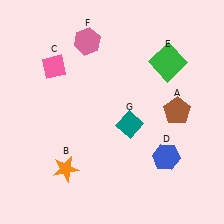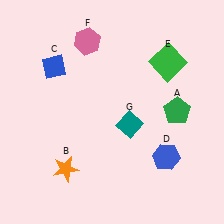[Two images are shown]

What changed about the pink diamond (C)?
In Image 1, C is pink. In Image 2, it changed to blue.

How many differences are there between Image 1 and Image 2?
There are 2 differences between the two images.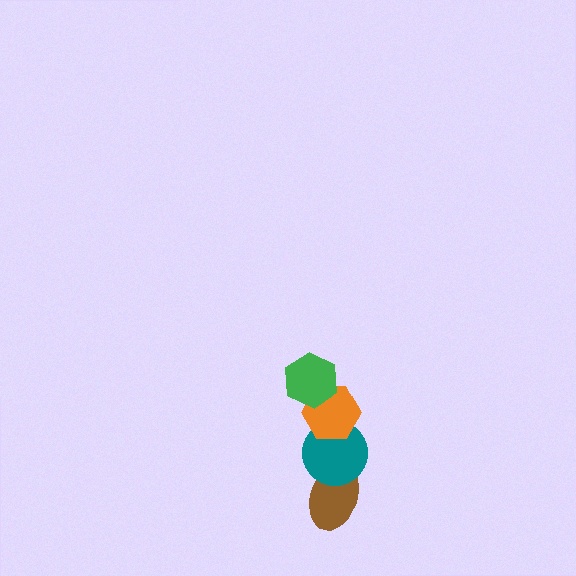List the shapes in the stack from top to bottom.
From top to bottom: the green hexagon, the orange hexagon, the teal circle, the brown ellipse.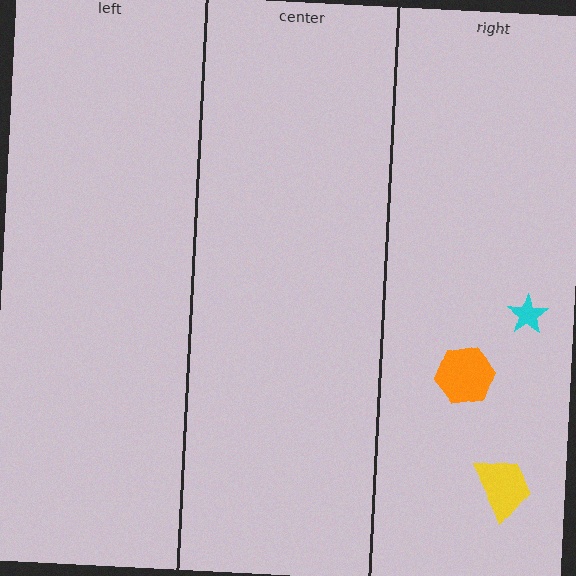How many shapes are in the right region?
3.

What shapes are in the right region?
The orange hexagon, the cyan star, the yellow trapezoid.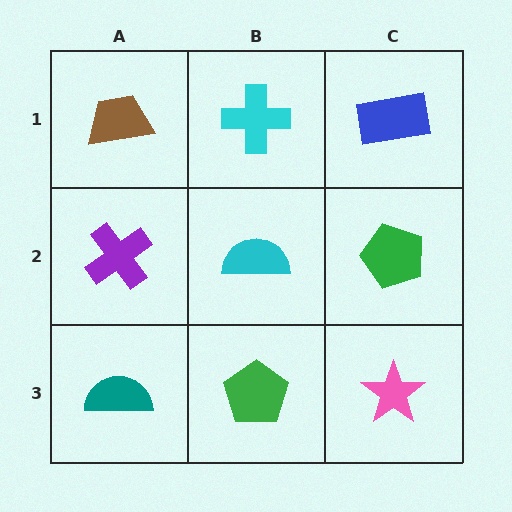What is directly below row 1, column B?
A cyan semicircle.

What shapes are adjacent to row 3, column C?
A green pentagon (row 2, column C), a green pentagon (row 3, column B).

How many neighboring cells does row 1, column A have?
2.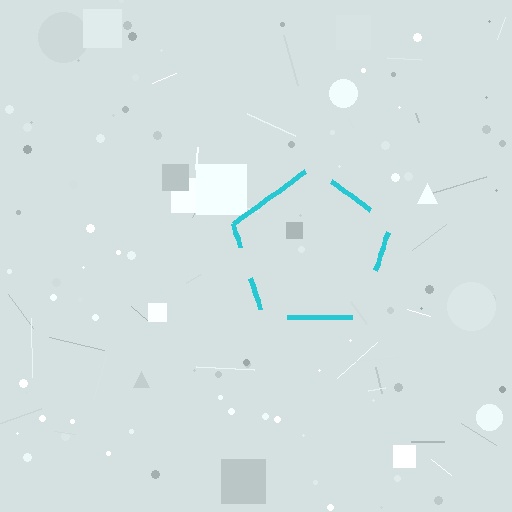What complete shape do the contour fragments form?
The contour fragments form a pentagon.